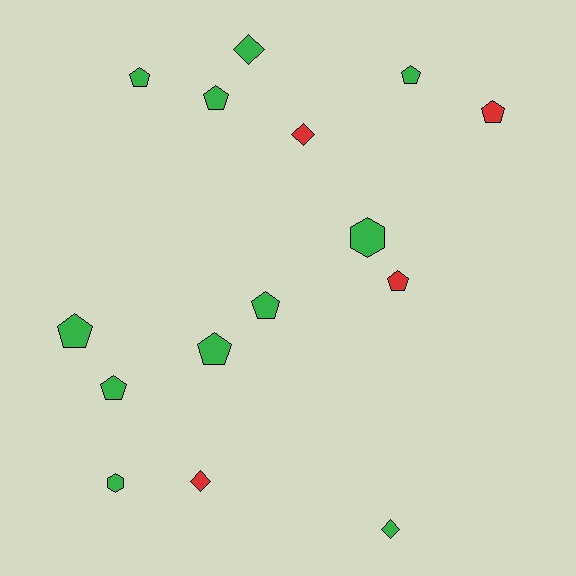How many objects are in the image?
There are 15 objects.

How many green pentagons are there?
There are 7 green pentagons.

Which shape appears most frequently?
Pentagon, with 9 objects.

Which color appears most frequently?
Green, with 11 objects.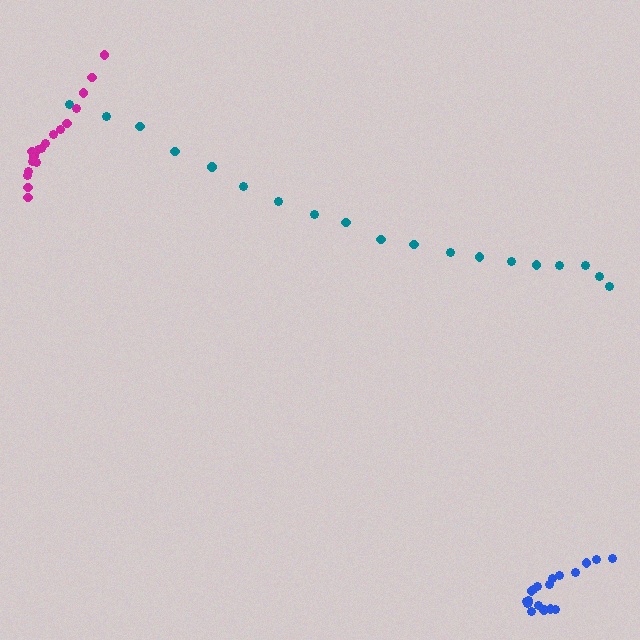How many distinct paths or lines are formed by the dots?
There are 3 distinct paths.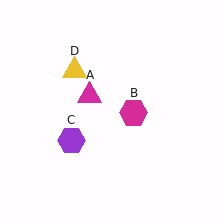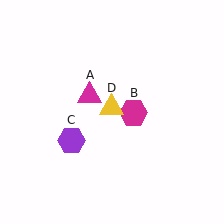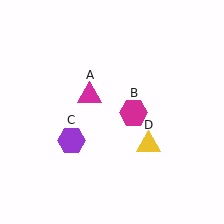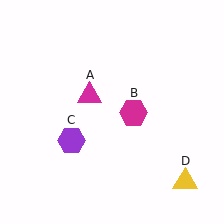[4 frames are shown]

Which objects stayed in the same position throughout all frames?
Magenta triangle (object A) and magenta hexagon (object B) and purple hexagon (object C) remained stationary.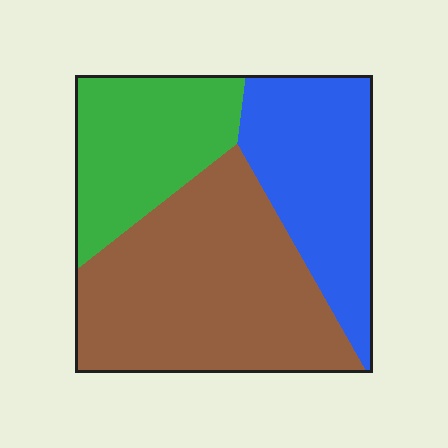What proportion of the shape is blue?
Blue covers around 30% of the shape.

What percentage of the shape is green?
Green covers 25% of the shape.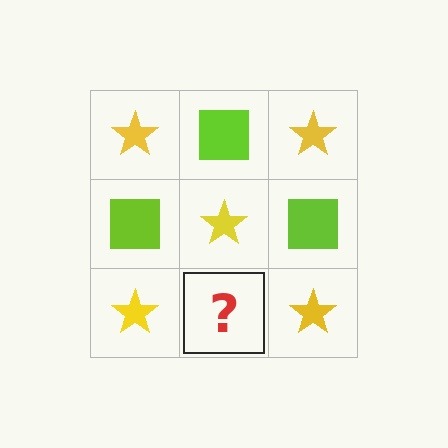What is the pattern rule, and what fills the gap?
The rule is that it alternates yellow star and lime square in a checkerboard pattern. The gap should be filled with a lime square.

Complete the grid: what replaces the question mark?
The question mark should be replaced with a lime square.